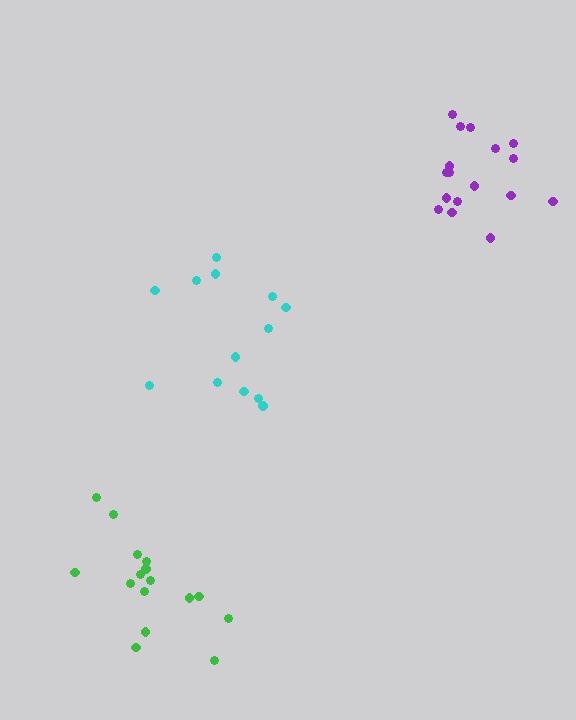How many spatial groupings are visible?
There are 3 spatial groupings.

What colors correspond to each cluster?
The clusters are colored: green, cyan, purple.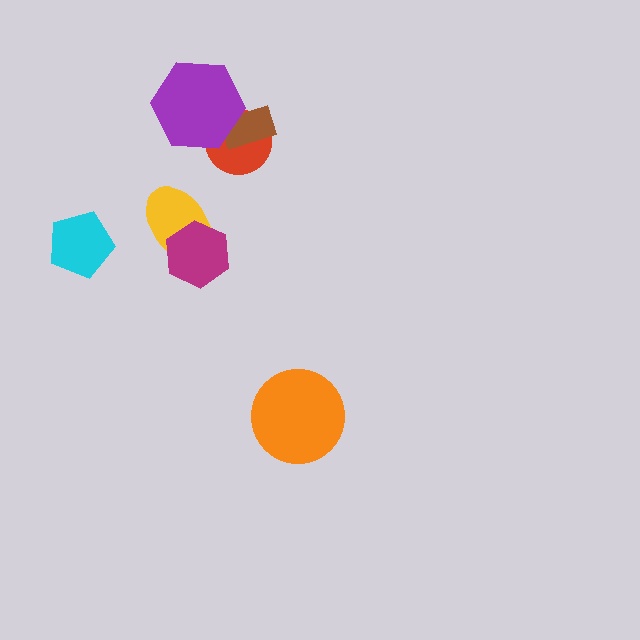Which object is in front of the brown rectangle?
The purple hexagon is in front of the brown rectangle.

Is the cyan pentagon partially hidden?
No, no other shape covers it.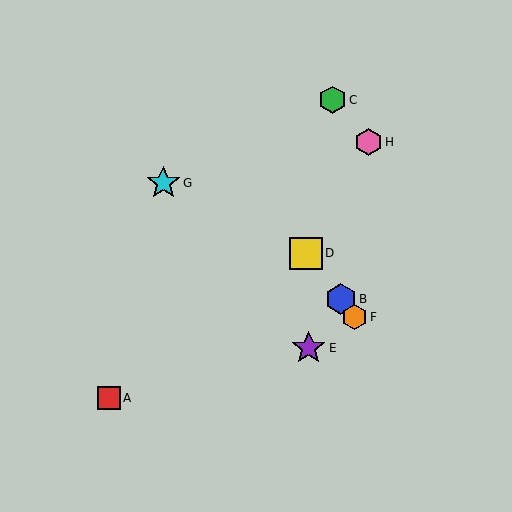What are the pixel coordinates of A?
Object A is at (109, 398).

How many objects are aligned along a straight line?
3 objects (B, D, F) are aligned along a straight line.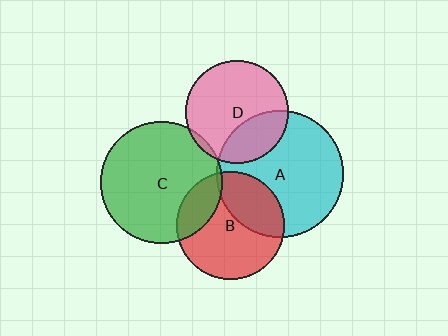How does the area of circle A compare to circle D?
Approximately 1.5 times.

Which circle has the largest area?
Circle A (cyan).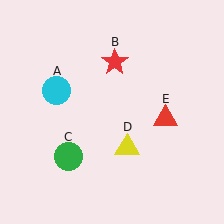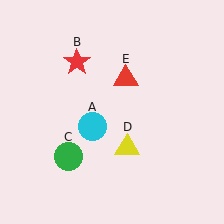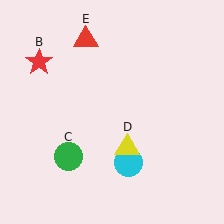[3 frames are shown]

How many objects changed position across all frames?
3 objects changed position: cyan circle (object A), red star (object B), red triangle (object E).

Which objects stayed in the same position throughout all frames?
Green circle (object C) and yellow triangle (object D) remained stationary.